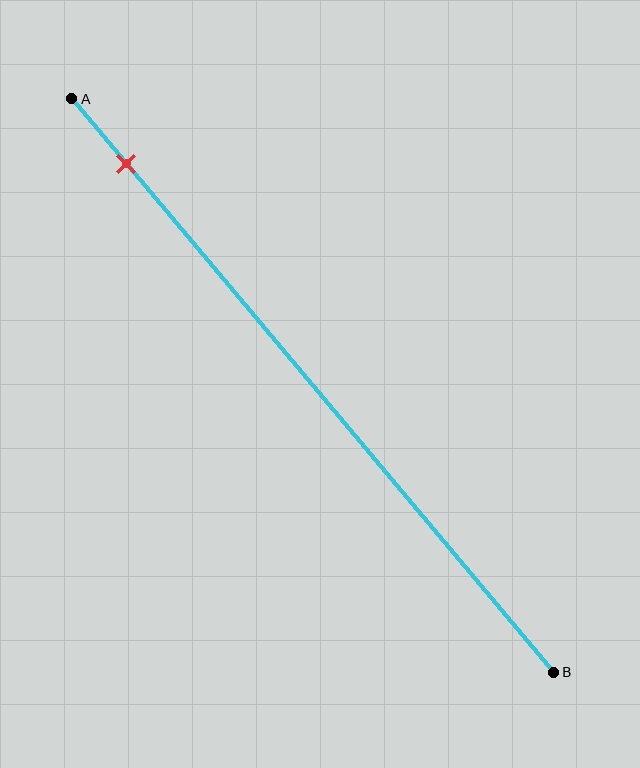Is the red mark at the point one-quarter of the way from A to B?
No, the mark is at about 10% from A, not at the 25% one-quarter point.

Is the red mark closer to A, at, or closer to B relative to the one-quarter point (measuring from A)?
The red mark is closer to point A than the one-quarter point of segment AB.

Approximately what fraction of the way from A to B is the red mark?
The red mark is approximately 10% of the way from A to B.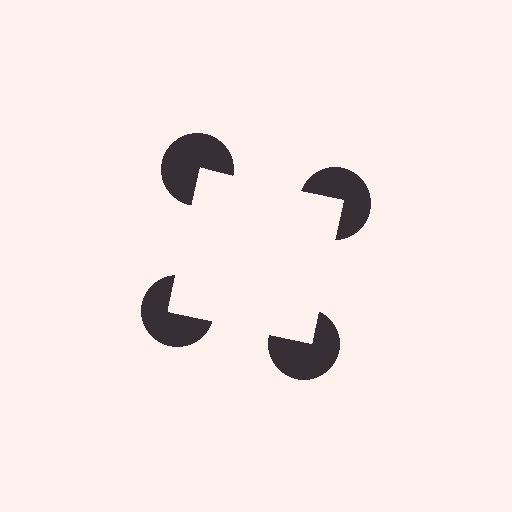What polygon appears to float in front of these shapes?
An illusory square — its edges are inferred from the aligned wedge cuts in the pac-man discs, not physically drawn.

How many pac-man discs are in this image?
There are 4 — one at each vertex of the illusory square.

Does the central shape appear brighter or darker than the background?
It typically appears slightly brighter than the background, even though no actual brightness change is drawn.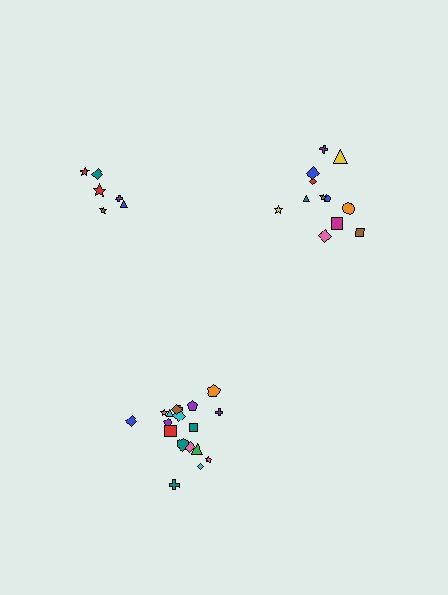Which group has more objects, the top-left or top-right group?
The top-right group.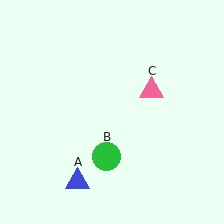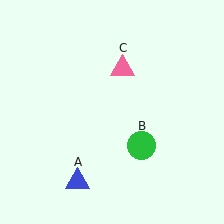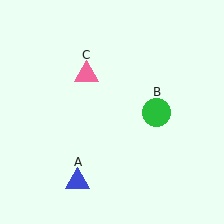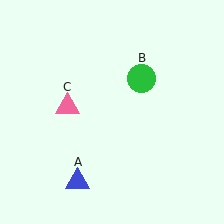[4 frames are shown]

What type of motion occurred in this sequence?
The green circle (object B), pink triangle (object C) rotated counterclockwise around the center of the scene.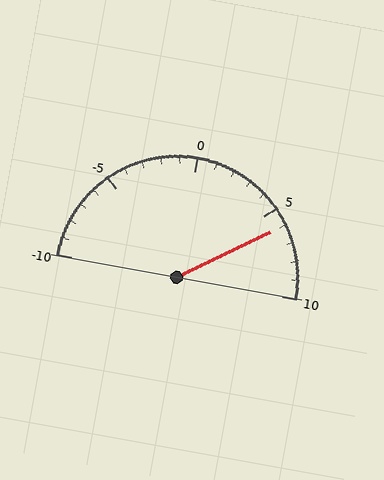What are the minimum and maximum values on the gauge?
The gauge ranges from -10 to 10.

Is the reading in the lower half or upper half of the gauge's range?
The reading is in the upper half of the range (-10 to 10).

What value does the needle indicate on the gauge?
The needle indicates approximately 6.